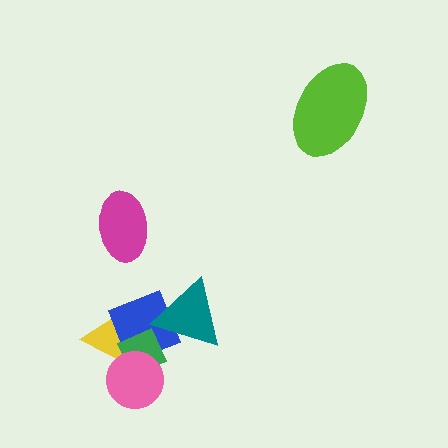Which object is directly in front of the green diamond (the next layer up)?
The pink circle is directly in front of the green diamond.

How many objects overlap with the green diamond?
4 objects overlap with the green diamond.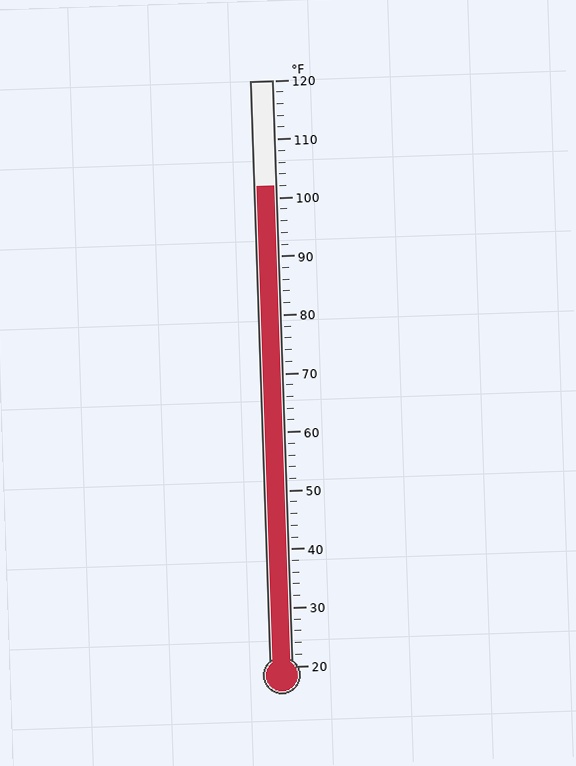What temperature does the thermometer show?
The thermometer shows approximately 102°F.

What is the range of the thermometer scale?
The thermometer scale ranges from 20°F to 120°F.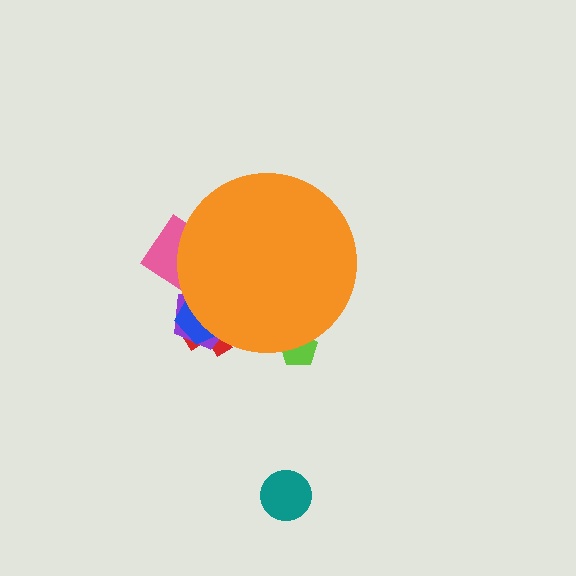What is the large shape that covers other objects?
An orange circle.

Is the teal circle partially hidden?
No, the teal circle is fully visible.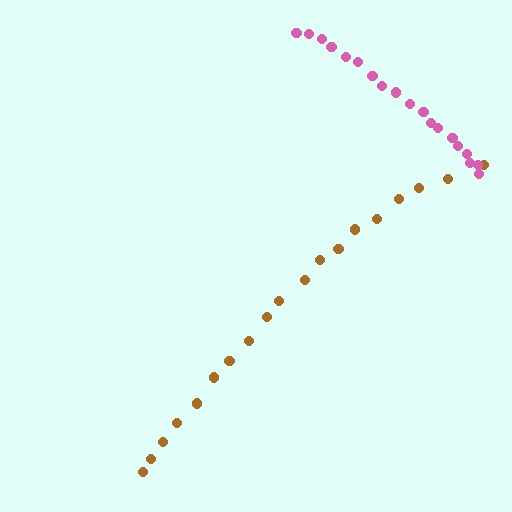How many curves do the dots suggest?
There are 2 distinct paths.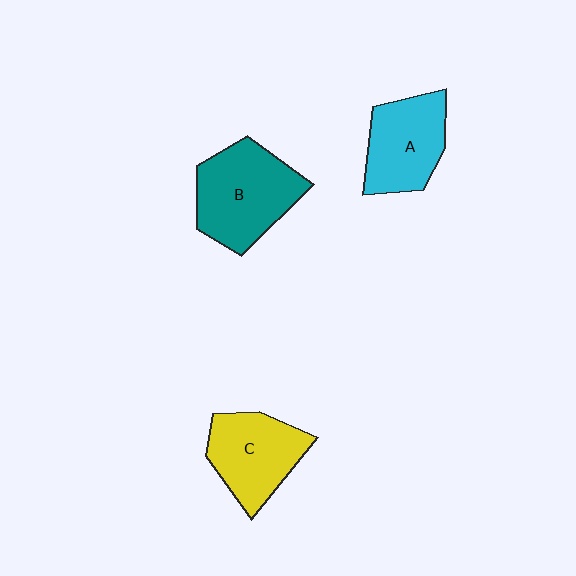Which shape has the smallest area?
Shape A (cyan).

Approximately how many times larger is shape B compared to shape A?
Approximately 1.3 times.